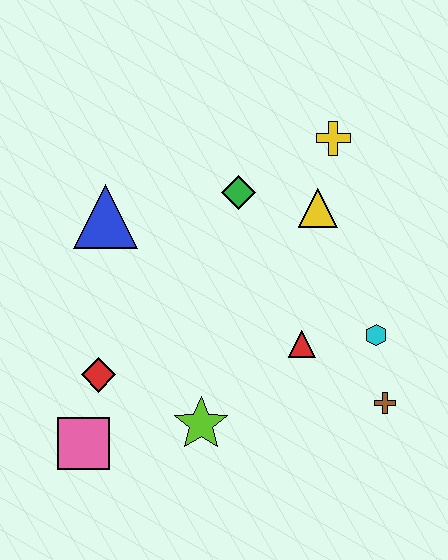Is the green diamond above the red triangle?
Yes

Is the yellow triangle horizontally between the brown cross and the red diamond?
Yes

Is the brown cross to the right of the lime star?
Yes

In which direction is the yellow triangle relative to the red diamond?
The yellow triangle is to the right of the red diamond.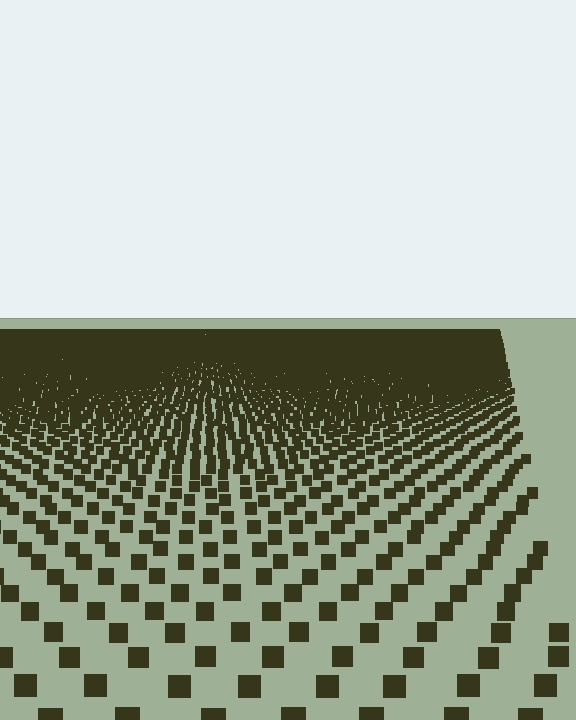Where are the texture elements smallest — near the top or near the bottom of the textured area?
Near the top.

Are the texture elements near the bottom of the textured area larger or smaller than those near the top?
Larger. Near the bottom, elements are closer to the viewer and appear at a bigger on-screen size.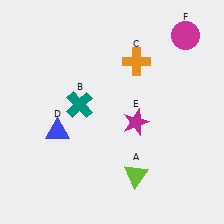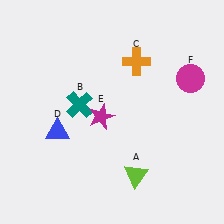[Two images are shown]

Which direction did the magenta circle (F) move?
The magenta circle (F) moved down.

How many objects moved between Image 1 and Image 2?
2 objects moved between the two images.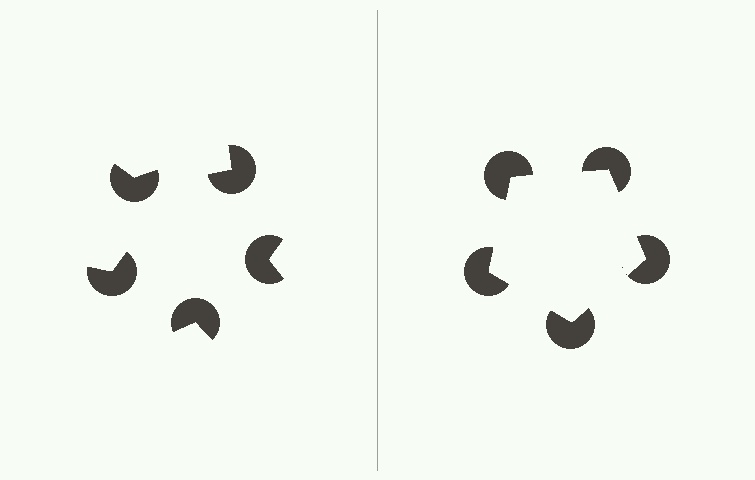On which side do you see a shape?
An illusory pentagon appears on the right side. On the left side the wedge cuts are rotated, so no coherent shape forms.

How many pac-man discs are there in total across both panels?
10 — 5 on each side.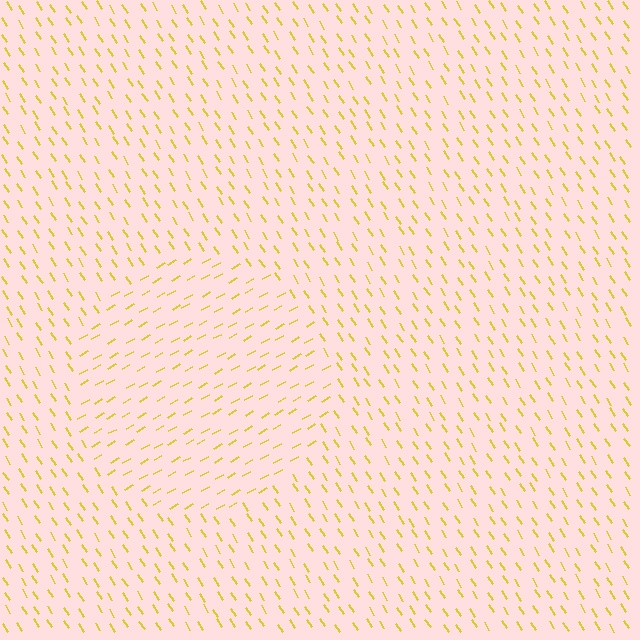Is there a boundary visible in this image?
Yes, there is a texture boundary formed by a change in line orientation.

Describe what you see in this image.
The image is filled with small yellow line segments. A circle region in the image has lines oriented differently from the surrounding lines, creating a visible texture boundary.